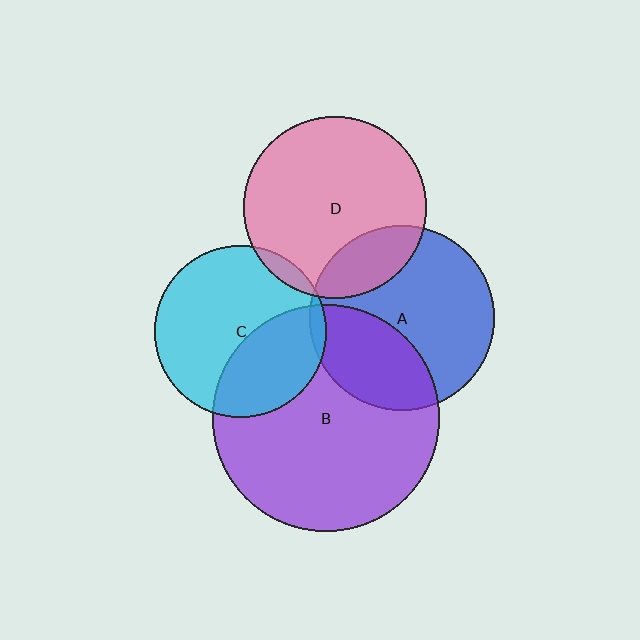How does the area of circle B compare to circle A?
Approximately 1.5 times.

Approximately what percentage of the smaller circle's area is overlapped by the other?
Approximately 35%.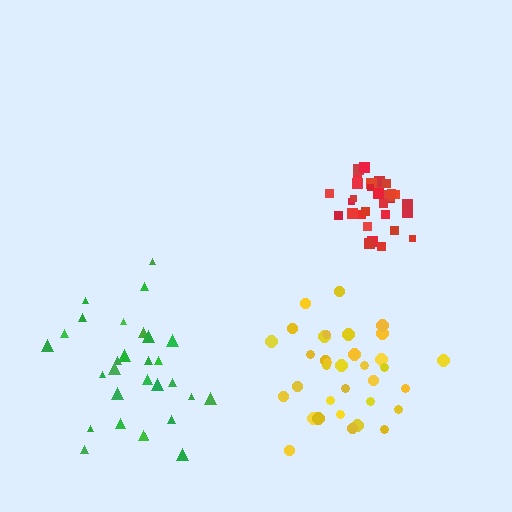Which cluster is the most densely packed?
Red.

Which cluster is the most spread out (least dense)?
Green.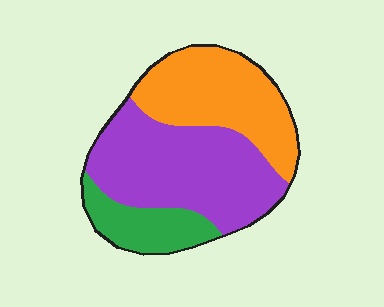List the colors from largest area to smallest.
From largest to smallest: purple, orange, green.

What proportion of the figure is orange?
Orange takes up about three eighths (3/8) of the figure.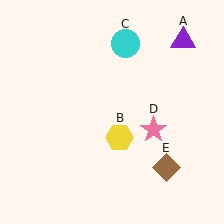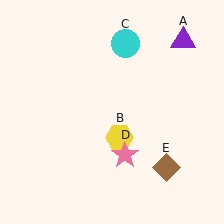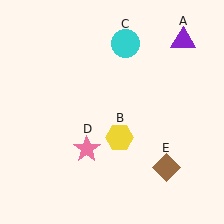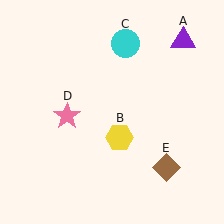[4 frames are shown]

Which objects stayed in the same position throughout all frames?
Purple triangle (object A) and yellow hexagon (object B) and cyan circle (object C) and brown diamond (object E) remained stationary.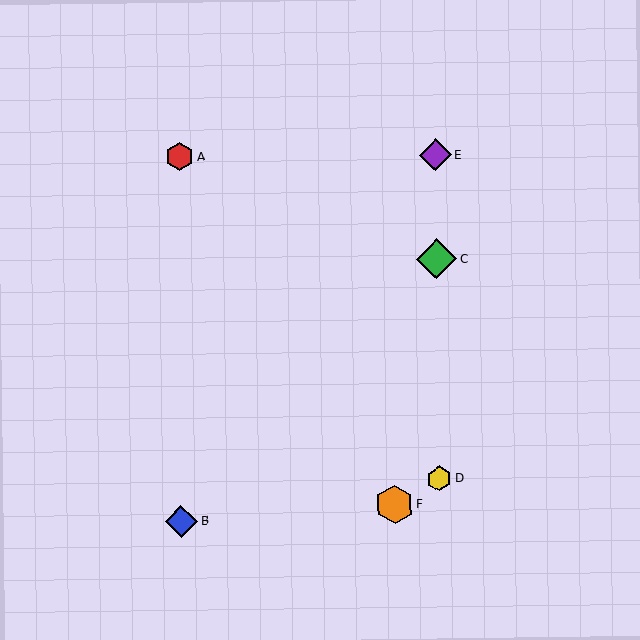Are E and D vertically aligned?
Yes, both are at x≈435.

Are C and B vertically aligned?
No, C is at x≈436 and B is at x≈181.